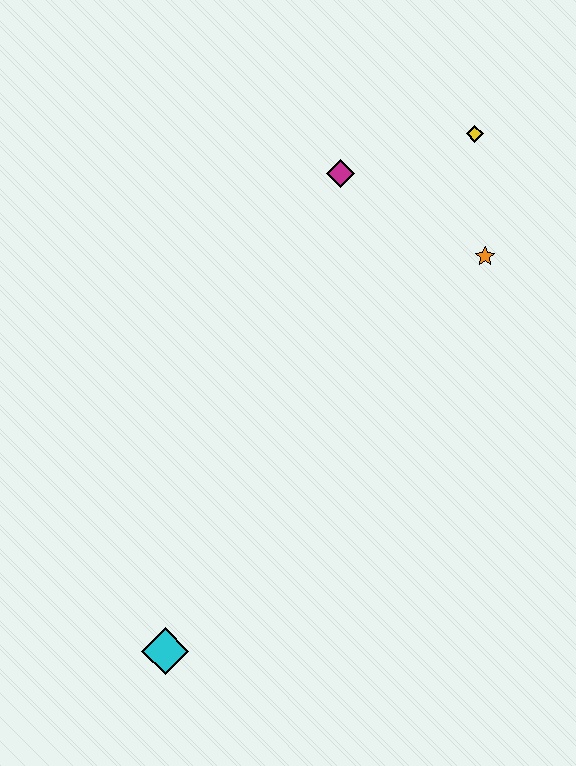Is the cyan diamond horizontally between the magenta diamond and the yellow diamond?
No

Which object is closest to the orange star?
The yellow diamond is closest to the orange star.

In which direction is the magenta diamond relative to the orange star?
The magenta diamond is to the left of the orange star.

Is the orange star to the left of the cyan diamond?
No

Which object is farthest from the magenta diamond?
The cyan diamond is farthest from the magenta diamond.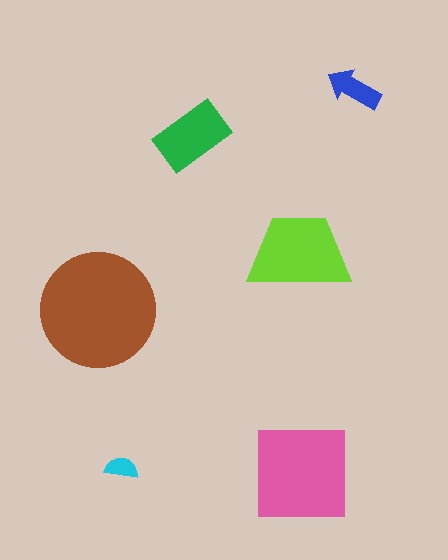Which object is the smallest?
The cyan semicircle.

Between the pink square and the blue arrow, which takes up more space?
The pink square.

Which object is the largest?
The brown circle.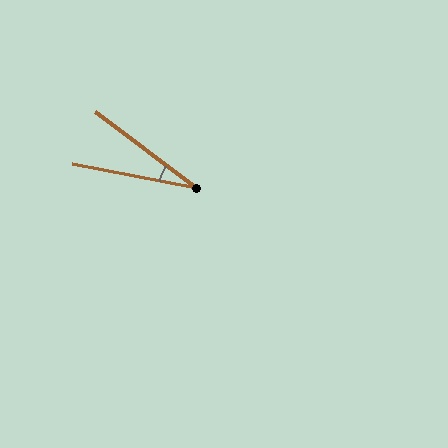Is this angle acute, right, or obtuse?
It is acute.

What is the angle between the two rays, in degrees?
Approximately 26 degrees.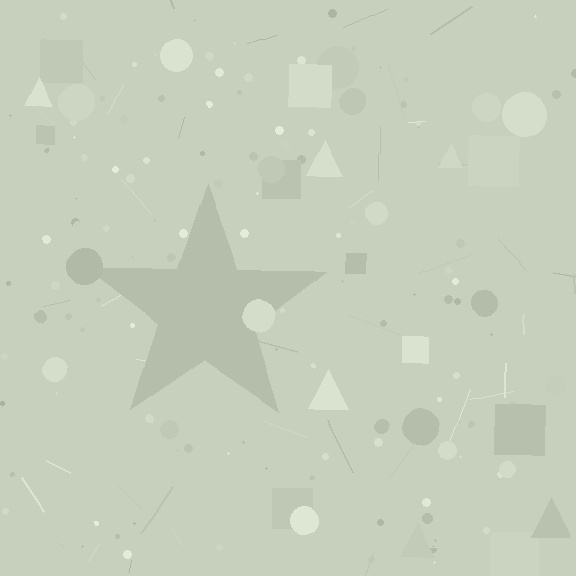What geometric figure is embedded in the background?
A star is embedded in the background.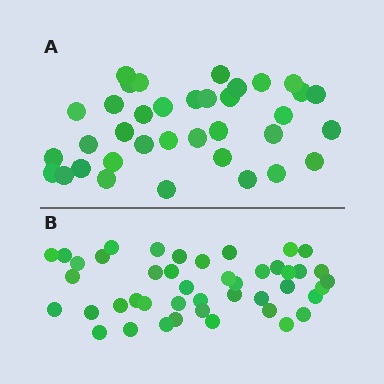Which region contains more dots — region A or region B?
Region B (the bottom region) has more dots.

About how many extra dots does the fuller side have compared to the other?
Region B has roughly 8 or so more dots than region A.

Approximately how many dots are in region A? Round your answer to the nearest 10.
About 40 dots. (The exact count is 36, which rounds to 40.)